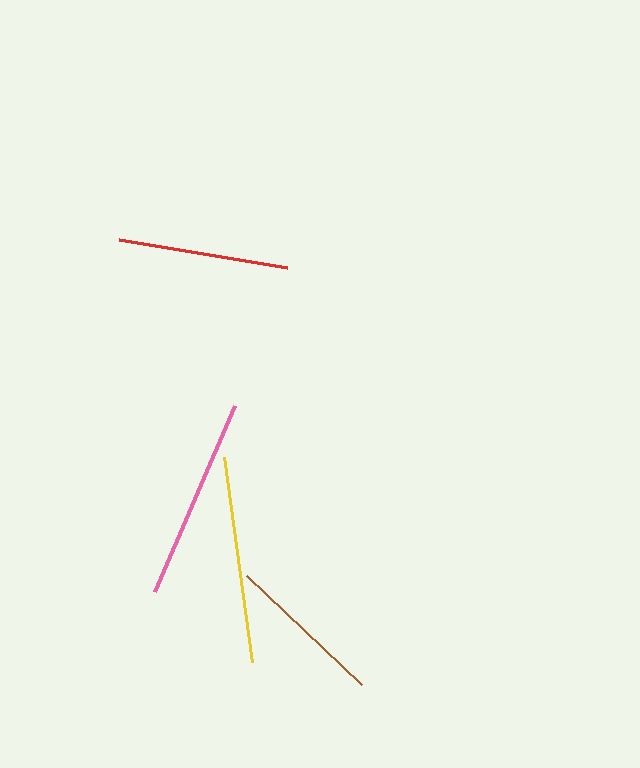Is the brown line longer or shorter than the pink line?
The pink line is longer than the brown line.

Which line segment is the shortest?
The brown line is the shortest at approximately 158 pixels.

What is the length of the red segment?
The red segment is approximately 171 pixels long.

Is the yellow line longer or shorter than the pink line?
The yellow line is longer than the pink line.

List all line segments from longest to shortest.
From longest to shortest: yellow, pink, red, brown.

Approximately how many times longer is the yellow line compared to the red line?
The yellow line is approximately 1.2 times the length of the red line.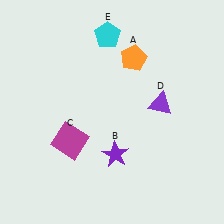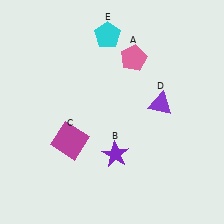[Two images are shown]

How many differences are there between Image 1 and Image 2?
There is 1 difference between the two images.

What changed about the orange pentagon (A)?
In Image 1, A is orange. In Image 2, it changed to pink.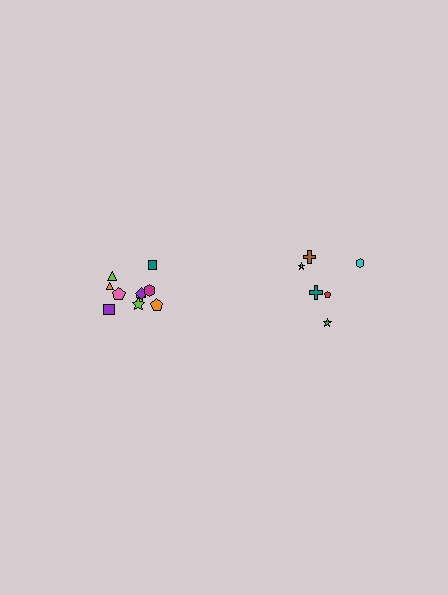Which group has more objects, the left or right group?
The left group.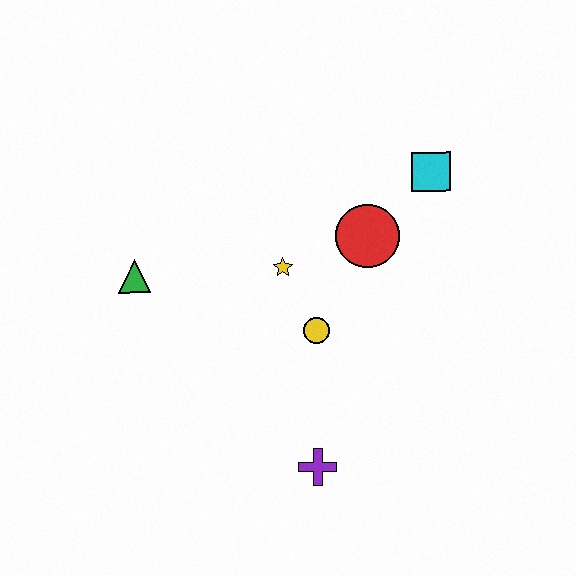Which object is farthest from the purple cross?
The cyan square is farthest from the purple cross.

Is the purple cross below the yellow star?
Yes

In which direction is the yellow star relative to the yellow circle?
The yellow star is above the yellow circle.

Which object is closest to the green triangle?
The yellow star is closest to the green triangle.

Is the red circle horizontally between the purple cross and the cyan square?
Yes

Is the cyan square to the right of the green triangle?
Yes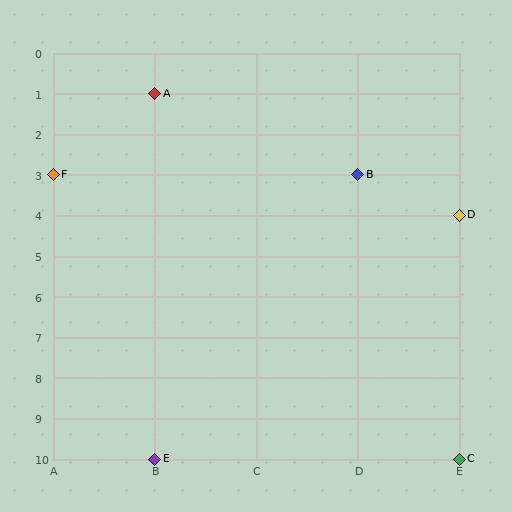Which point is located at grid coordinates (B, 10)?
Point E is at (B, 10).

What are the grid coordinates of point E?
Point E is at grid coordinates (B, 10).